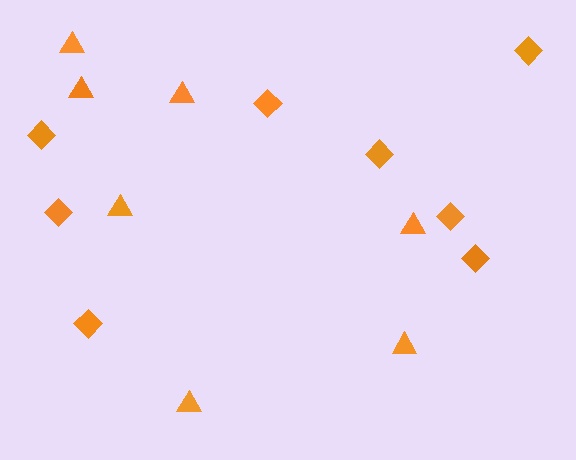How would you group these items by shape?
There are 2 groups: one group of triangles (7) and one group of diamonds (8).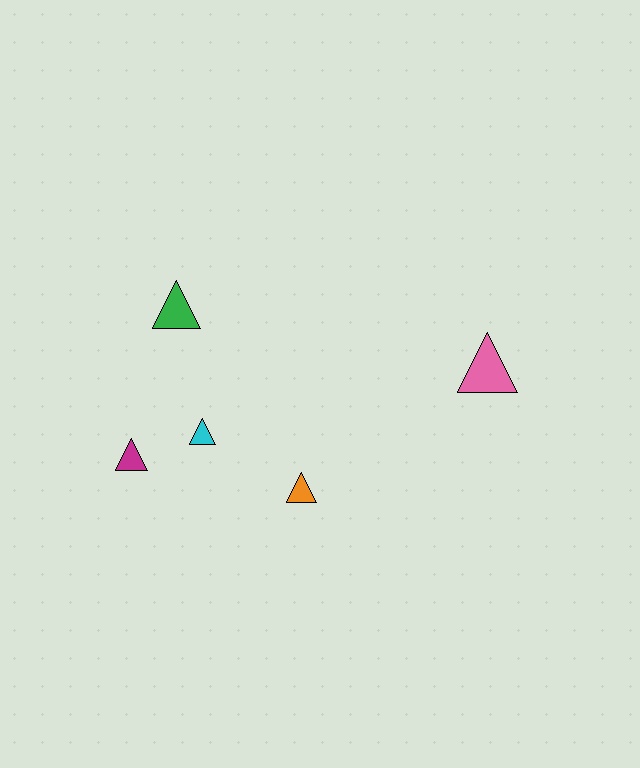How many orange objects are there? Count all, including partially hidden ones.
There is 1 orange object.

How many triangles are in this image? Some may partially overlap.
There are 5 triangles.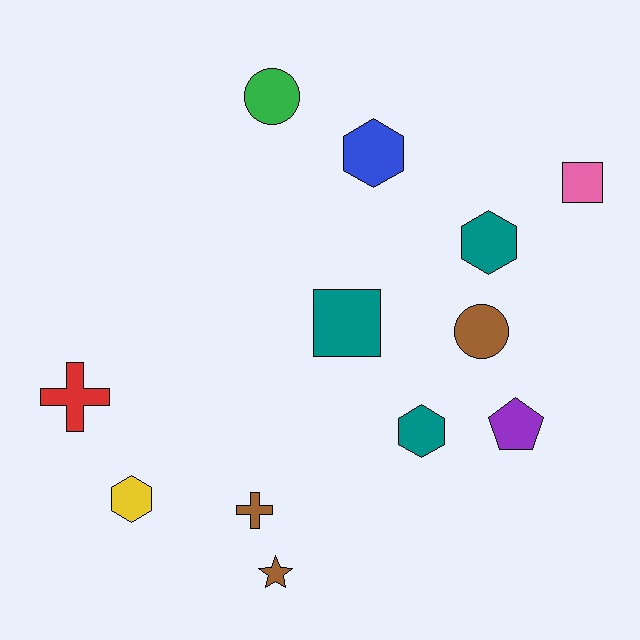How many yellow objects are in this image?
There is 1 yellow object.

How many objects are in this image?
There are 12 objects.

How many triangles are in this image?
There are no triangles.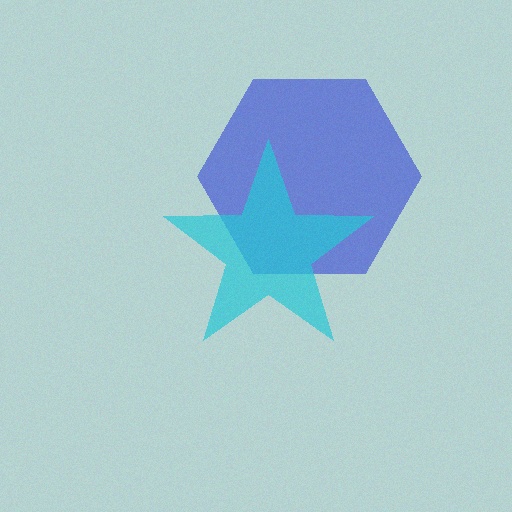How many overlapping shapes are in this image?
There are 2 overlapping shapes in the image.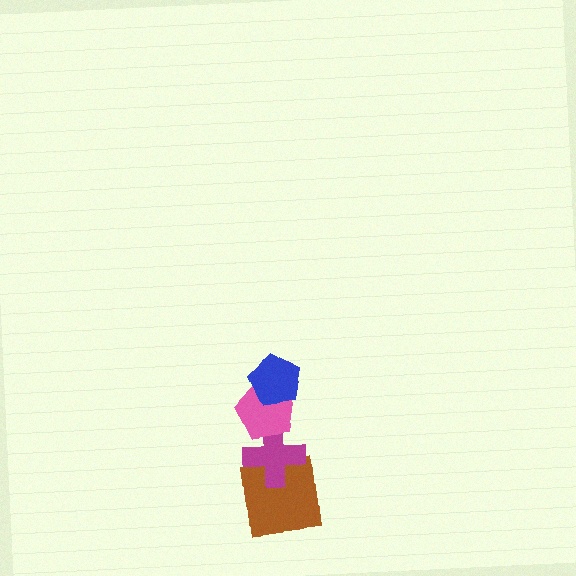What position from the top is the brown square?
The brown square is 4th from the top.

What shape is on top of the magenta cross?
The pink pentagon is on top of the magenta cross.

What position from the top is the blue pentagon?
The blue pentagon is 1st from the top.